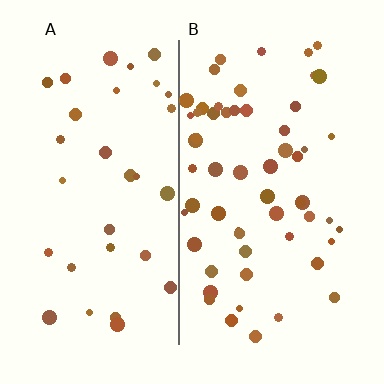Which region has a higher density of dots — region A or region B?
B (the right).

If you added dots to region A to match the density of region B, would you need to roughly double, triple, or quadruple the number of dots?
Approximately double.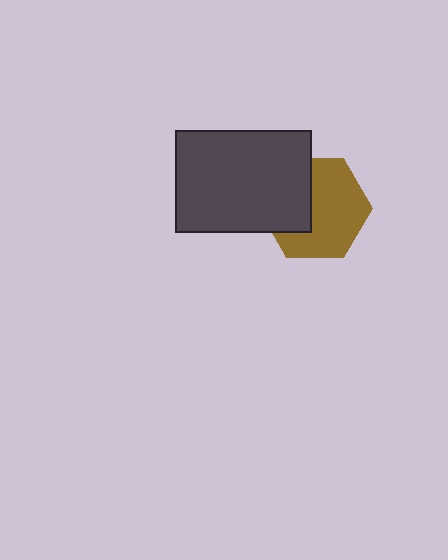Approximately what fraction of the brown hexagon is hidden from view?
Roughly 37% of the brown hexagon is hidden behind the dark gray rectangle.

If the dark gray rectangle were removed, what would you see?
You would see the complete brown hexagon.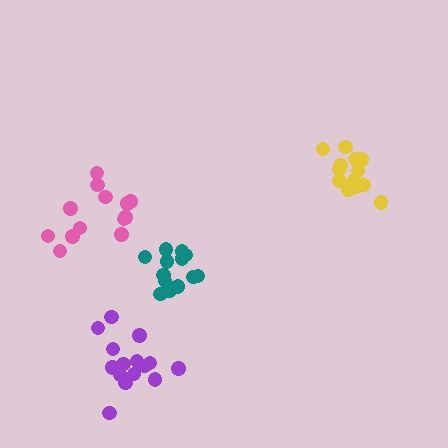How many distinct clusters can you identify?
There are 4 distinct clusters.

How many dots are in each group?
Group 1: 14 dots, Group 2: 13 dots, Group 3: 16 dots, Group 4: 13 dots (56 total).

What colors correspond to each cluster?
The clusters are colored: teal, pink, purple, yellow.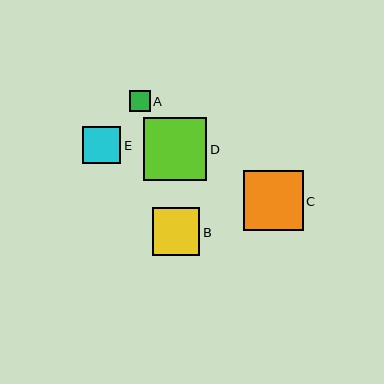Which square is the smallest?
Square A is the smallest with a size of approximately 21 pixels.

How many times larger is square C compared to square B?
Square C is approximately 1.3 times the size of square B.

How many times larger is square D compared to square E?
Square D is approximately 1.7 times the size of square E.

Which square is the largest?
Square D is the largest with a size of approximately 63 pixels.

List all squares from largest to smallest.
From largest to smallest: D, C, B, E, A.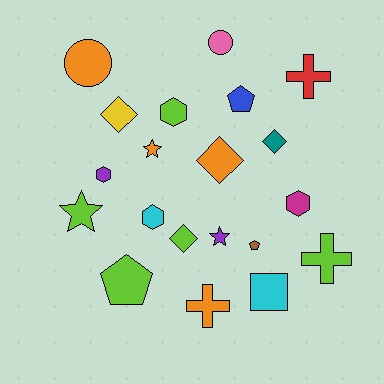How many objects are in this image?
There are 20 objects.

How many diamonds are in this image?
There are 4 diamonds.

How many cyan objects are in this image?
There are 2 cyan objects.